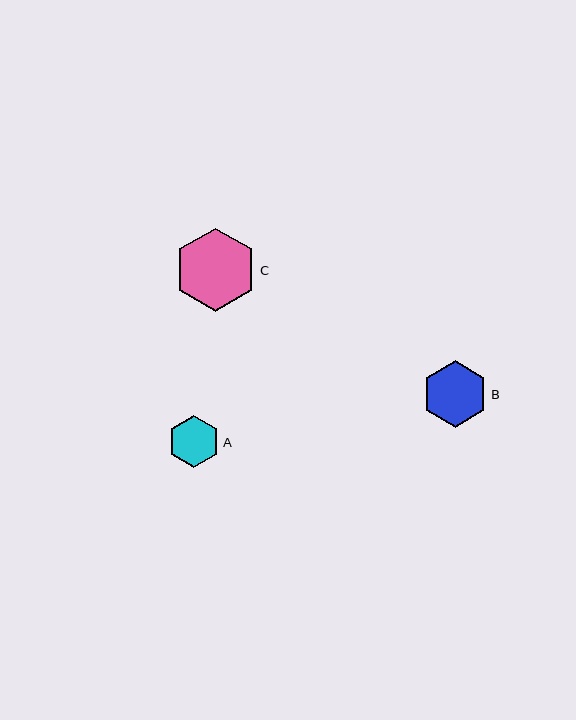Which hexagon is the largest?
Hexagon C is the largest with a size of approximately 83 pixels.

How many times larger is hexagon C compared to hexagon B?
Hexagon C is approximately 1.2 times the size of hexagon B.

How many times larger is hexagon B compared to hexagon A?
Hexagon B is approximately 1.3 times the size of hexagon A.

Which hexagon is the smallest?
Hexagon A is the smallest with a size of approximately 52 pixels.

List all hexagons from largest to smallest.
From largest to smallest: C, B, A.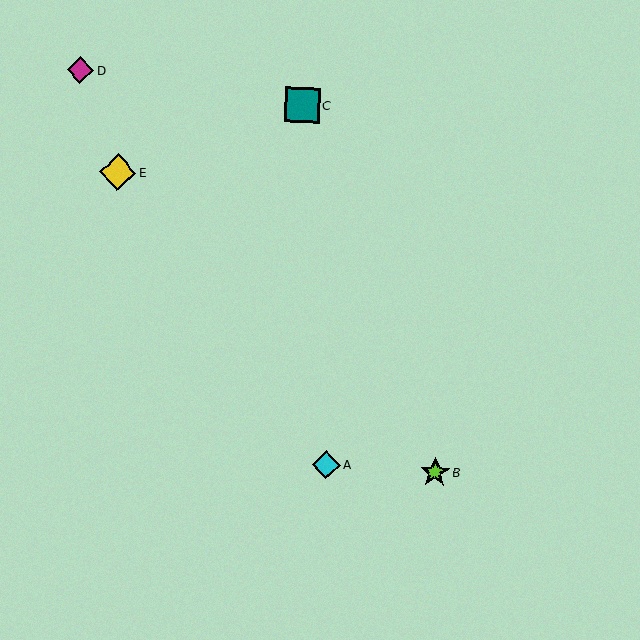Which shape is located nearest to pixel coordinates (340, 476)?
The cyan diamond (labeled A) at (326, 464) is nearest to that location.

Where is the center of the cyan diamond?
The center of the cyan diamond is at (326, 464).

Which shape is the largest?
The yellow diamond (labeled E) is the largest.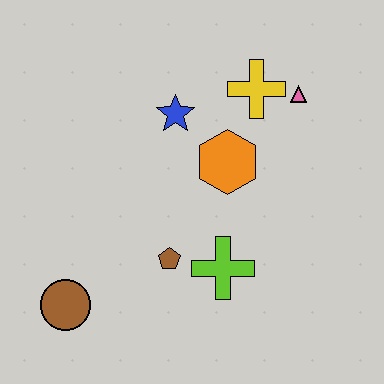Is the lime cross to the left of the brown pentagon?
No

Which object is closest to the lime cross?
The brown pentagon is closest to the lime cross.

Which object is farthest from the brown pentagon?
The pink triangle is farthest from the brown pentagon.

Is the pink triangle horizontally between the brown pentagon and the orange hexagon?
No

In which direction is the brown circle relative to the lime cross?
The brown circle is to the left of the lime cross.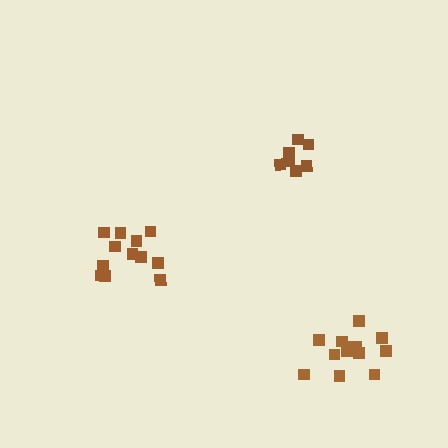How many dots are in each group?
Group 1: 12 dots, Group 2: 7 dots, Group 3: 13 dots (32 total).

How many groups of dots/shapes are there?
There are 3 groups.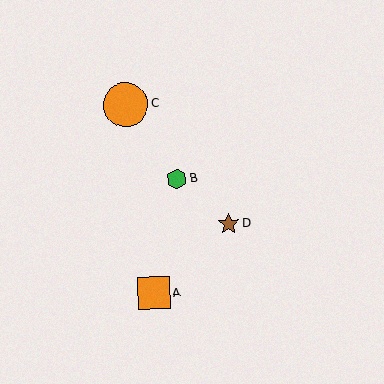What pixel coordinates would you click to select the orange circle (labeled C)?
Click at (126, 104) to select the orange circle C.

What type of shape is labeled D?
Shape D is a brown star.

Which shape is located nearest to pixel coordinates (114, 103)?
The orange circle (labeled C) at (126, 104) is nearest to that location.